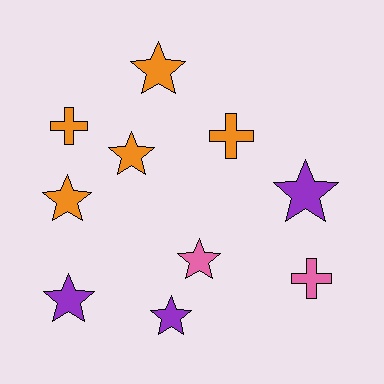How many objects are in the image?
There are 10 objects.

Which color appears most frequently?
Orange, with 5 objects.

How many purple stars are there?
There are 3 purple stars.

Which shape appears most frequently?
Star, with 7 objects.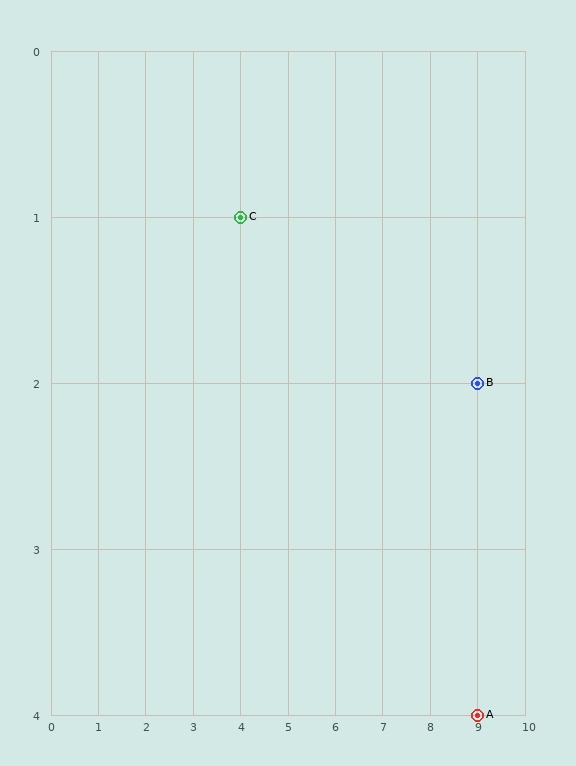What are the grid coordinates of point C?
Point C is at grid coordinates (4, 1).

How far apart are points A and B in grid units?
Points A and B are 2 rows apart.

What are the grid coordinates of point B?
Point B is at grid coordinates (9, 2).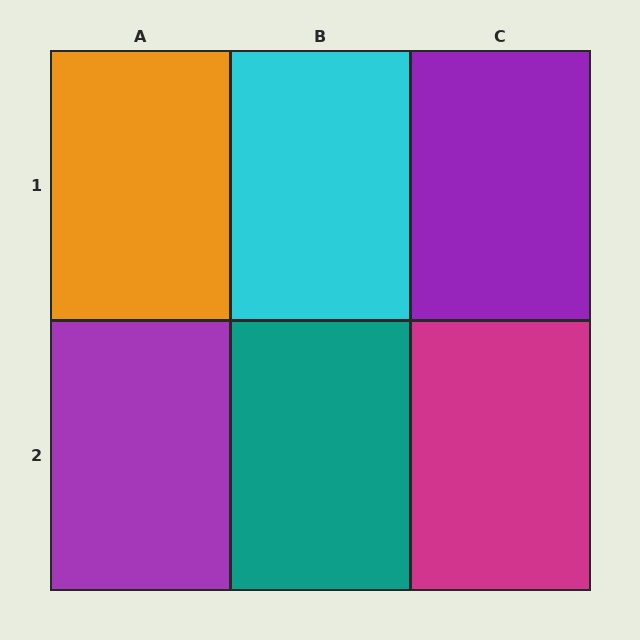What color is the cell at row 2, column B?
Teal.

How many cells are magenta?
1 cell is magenta.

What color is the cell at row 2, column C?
Magenta.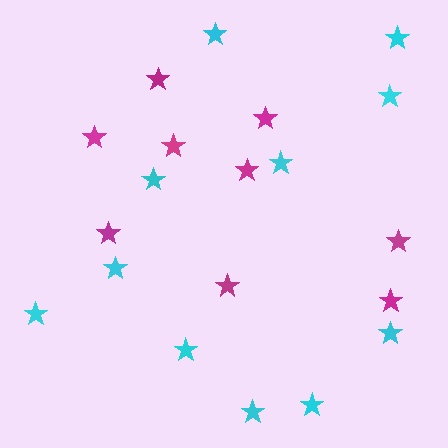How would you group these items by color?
There are 2 groups: one group of cyan stars (11) and one group of magenta stars (9).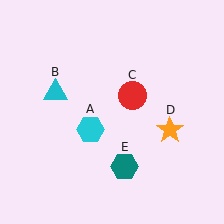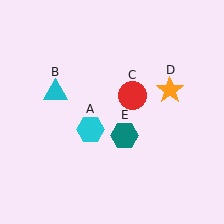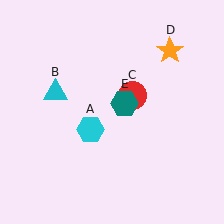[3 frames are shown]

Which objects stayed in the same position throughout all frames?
Cyan hexagon (object A) and cyan triangle (object B) and red circle (object C) remained stationary.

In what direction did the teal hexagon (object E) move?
The teal hexagon (object E) moved up.